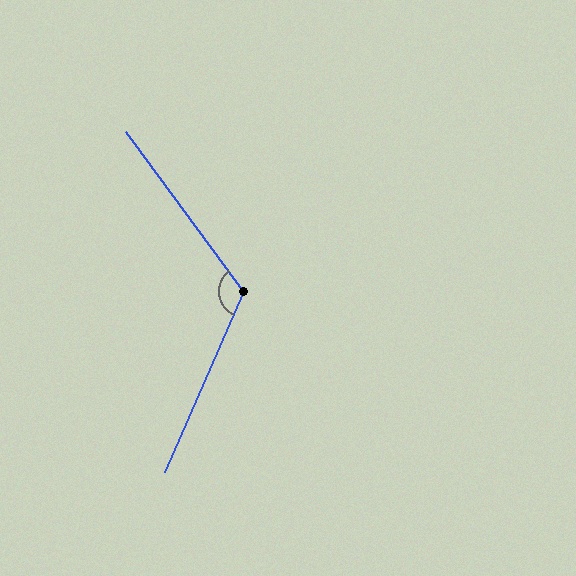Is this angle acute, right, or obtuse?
It is obtuse.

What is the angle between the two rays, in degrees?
Approximately 120 degrees.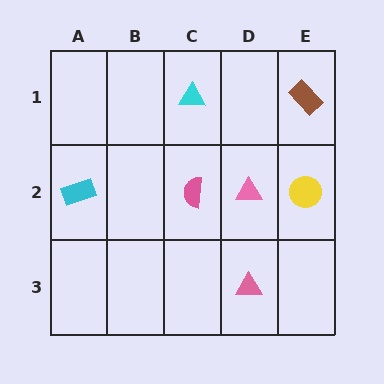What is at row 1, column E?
A brown rectangle.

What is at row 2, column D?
A pink triangle.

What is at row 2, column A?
A cyan rectangle.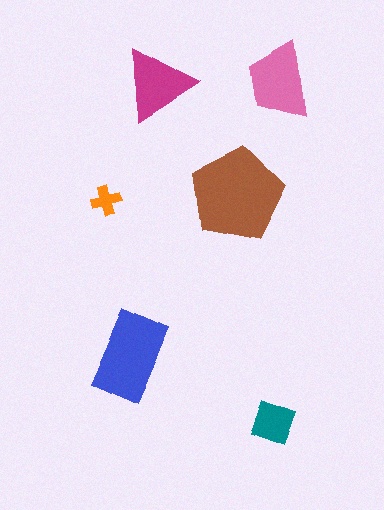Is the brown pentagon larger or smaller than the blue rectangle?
Larger.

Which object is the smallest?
The orange cross.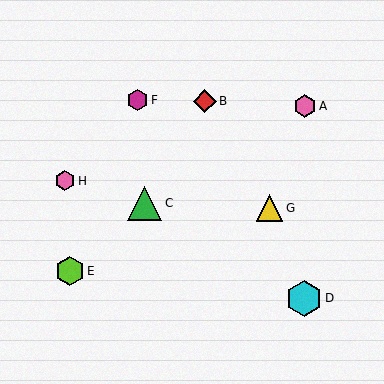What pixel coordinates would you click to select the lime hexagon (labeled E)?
Click at (70, 271) to select the lime hexagon E.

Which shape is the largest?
The cyan hexagon (labeled D) is the largest.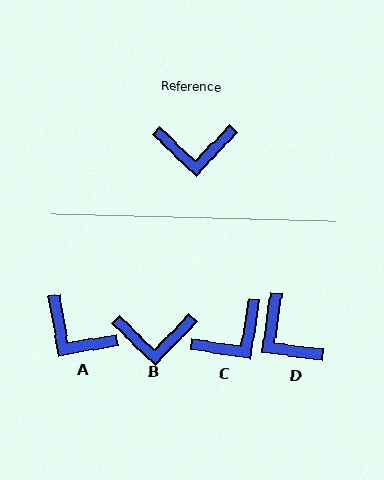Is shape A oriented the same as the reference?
No, it is off by about 37 degrees.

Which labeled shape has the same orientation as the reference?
B.